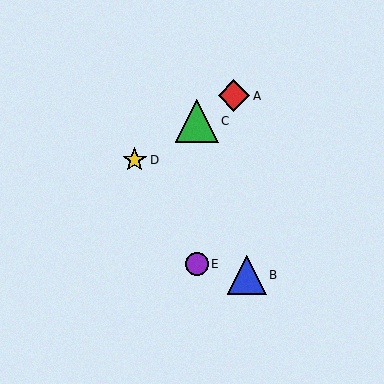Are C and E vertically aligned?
Yes, both are at x≈197.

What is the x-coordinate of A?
Object A is at x≈234.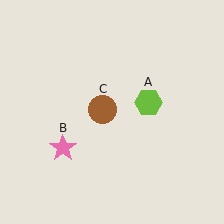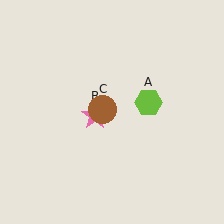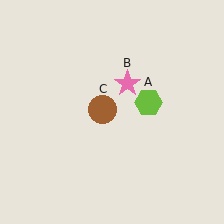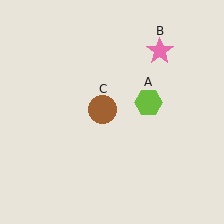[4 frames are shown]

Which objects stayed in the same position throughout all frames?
Lime hexagon (object A) and brown circle (object C) remained stationary.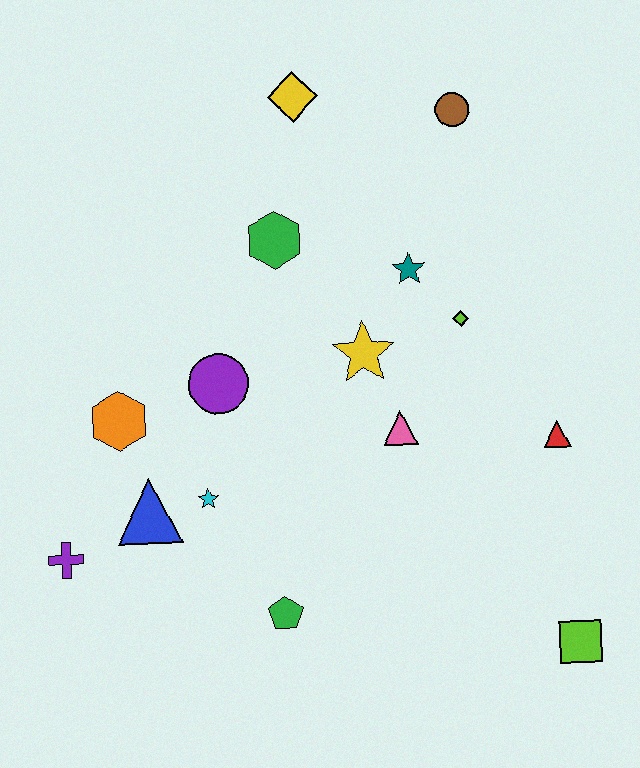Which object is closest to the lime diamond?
The teal star is closest to the lime diamond.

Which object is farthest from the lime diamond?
The purple cross is farthest from the lime diamond.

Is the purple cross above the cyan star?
No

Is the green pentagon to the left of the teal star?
Yes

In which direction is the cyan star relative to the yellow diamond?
The cyan star is below the yellow diamond.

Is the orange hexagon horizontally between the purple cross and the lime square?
Yes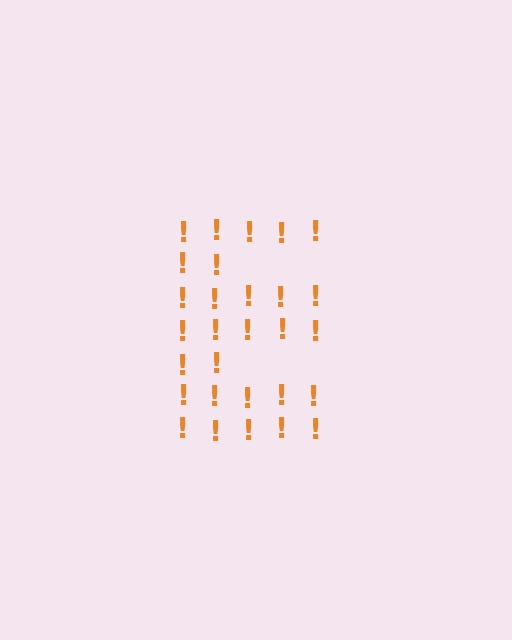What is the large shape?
The large shape is the letter E.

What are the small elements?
The small elements are exclamation marks.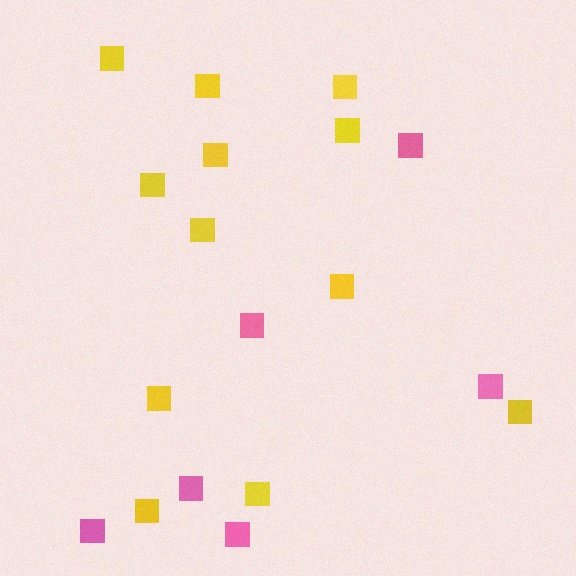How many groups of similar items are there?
There are 2 groups: one group of yellow squares (12) and one group of pink squares (6).